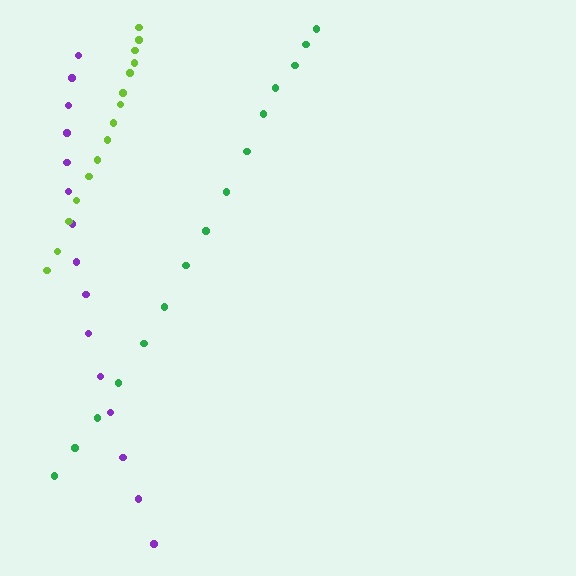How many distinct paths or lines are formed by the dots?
There are 3 distinct paths.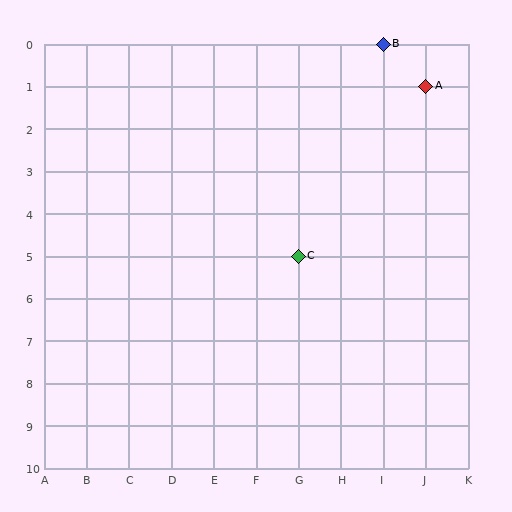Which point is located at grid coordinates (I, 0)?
Point B is at (I, 0).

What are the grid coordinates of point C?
Point C is at grid coordinates (G, 5).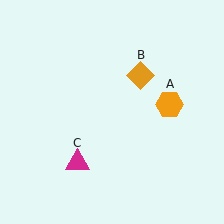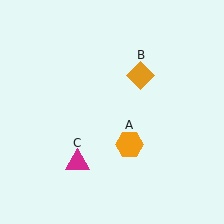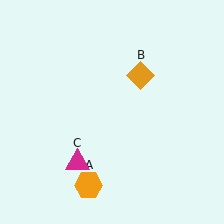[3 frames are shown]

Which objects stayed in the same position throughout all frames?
Orange diamond (object B) and magenta triangle (object C) remained stationary.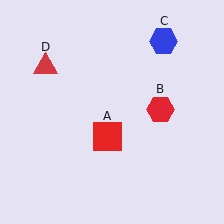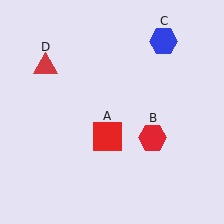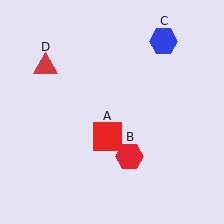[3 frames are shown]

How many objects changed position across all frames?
1 object changed position: red hexagon (object B).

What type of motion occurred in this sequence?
The red hexagon (object B) rotated clockwise around the center of the scene.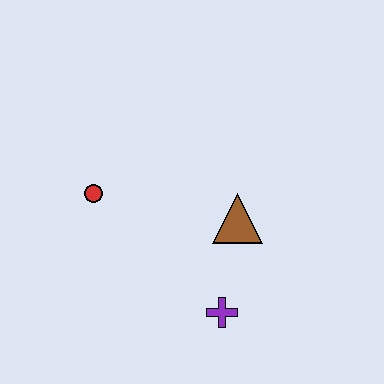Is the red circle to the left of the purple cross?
Yes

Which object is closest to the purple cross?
The brown triangle is closest to the purple cross.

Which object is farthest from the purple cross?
The red circle is farthest from the purple cross.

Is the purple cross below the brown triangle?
Yes